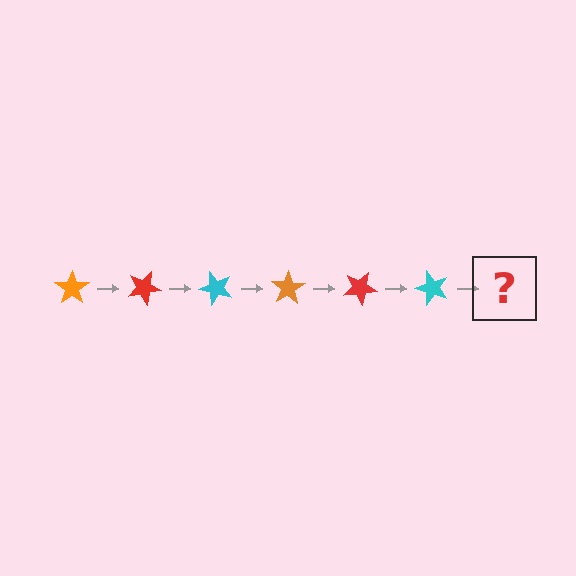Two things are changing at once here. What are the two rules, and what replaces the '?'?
The two rules are that it rotates 25 degrees each step and the color cycles through orange, red, and cyan. The '?' should be an orange star, rotated 150 degrees from the start.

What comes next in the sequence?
The next element should be an orange star, rotated 150 degrees from the start.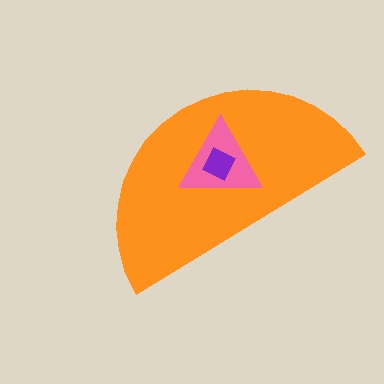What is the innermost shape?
The purple square.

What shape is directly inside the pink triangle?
The purple square.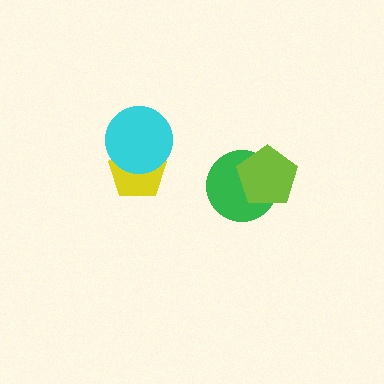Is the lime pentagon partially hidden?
No, no other shape covers it.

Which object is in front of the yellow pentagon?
The cyan circle is in front of the yellow pentagon.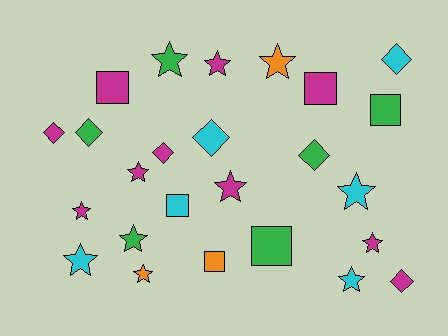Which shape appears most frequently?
Star, with 12 objects.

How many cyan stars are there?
There are 3 cyan stars.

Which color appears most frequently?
Magenta, with 10 objects.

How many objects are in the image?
There are 25 objects.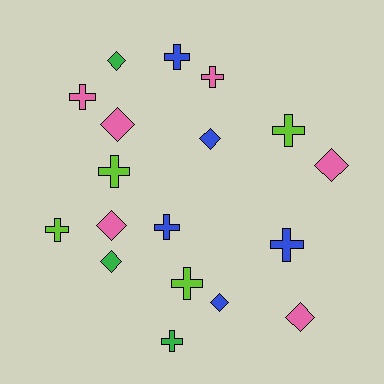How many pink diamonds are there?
There are 4 pink diamonds.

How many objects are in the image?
There are 18 objects.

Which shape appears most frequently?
Cross, with 10 objects.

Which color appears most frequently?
Pink, with 6 objects.